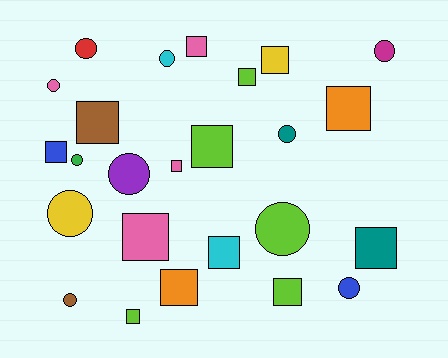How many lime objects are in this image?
There are 5 lime objects.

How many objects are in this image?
There are 25 objects.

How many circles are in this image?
There are 11 circles.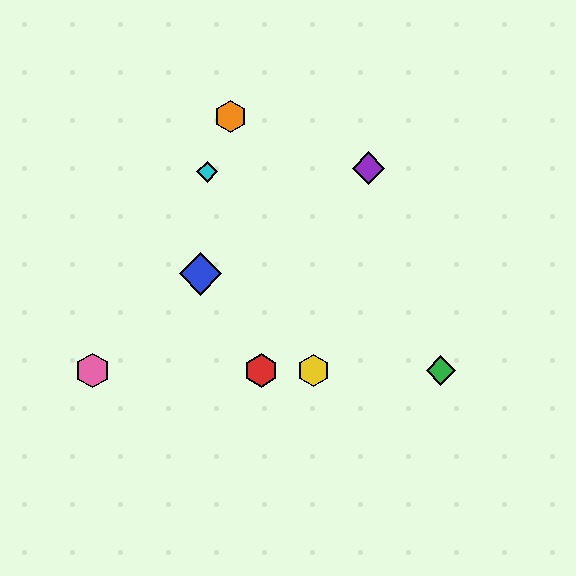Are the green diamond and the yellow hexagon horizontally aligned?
Yes, both are at y≈370.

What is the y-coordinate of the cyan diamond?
The cyan diamond is at y≈172.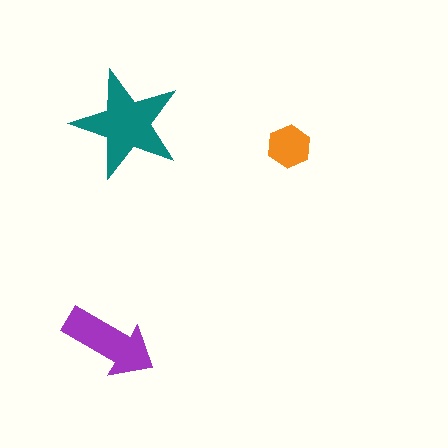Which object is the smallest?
The orange hexagon.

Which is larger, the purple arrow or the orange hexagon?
The purple arrow.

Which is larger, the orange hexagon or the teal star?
The teal star.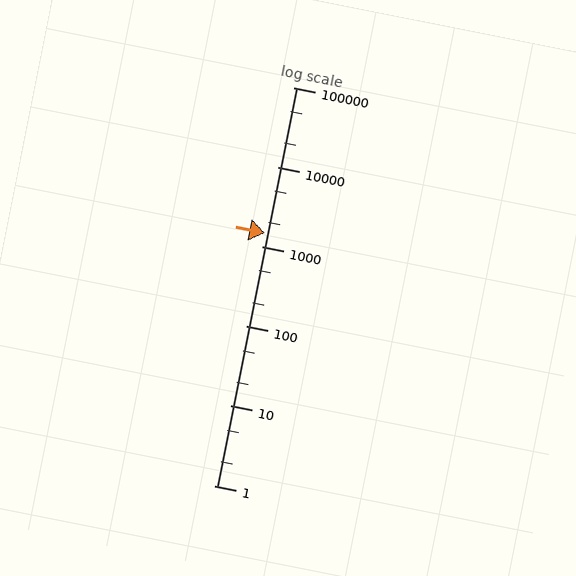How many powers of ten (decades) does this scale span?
The scale spans 5 decades, from 1 to 100000.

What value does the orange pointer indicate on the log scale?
The pointer indicates approximately 1500.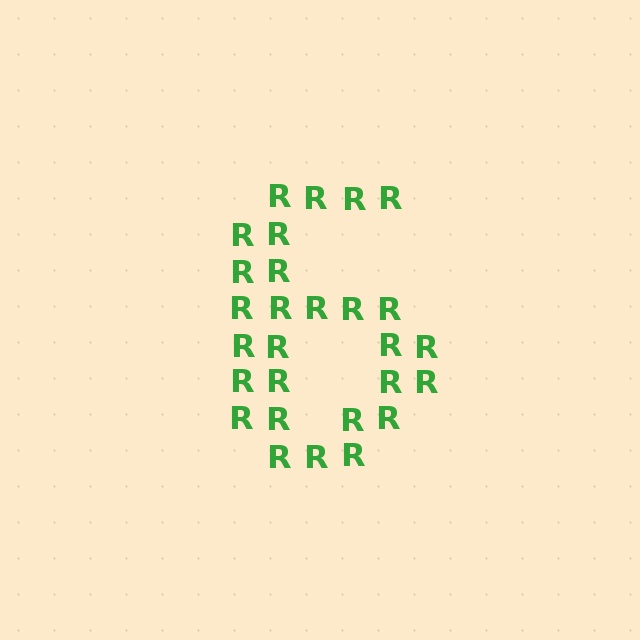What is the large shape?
The large shape is the digit 6.